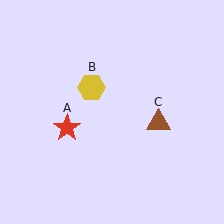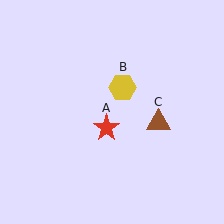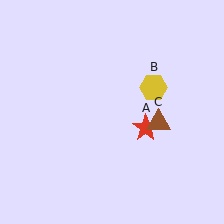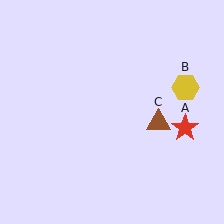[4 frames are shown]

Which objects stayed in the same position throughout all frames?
Brown triangle (object C) remained stationary.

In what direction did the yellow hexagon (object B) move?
The yellow hexagon (object B) moved right.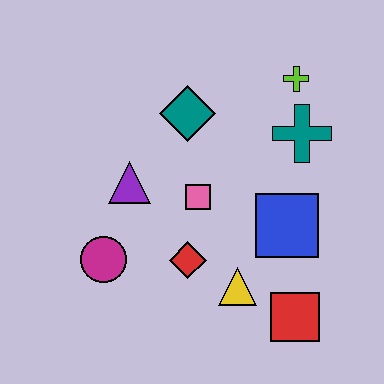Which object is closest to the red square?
The yellow triangle is closest to the red square.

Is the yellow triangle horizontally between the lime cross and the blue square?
No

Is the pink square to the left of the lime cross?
Yes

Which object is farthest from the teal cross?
The magenta circle is farthest from the teal cross.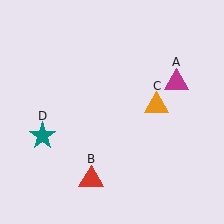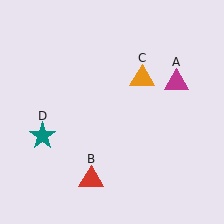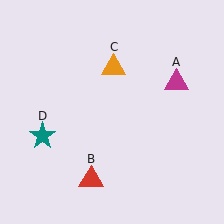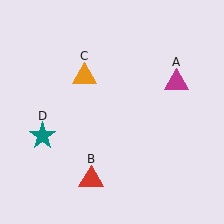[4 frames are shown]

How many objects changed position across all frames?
1 object changed position: orange triangle (object C).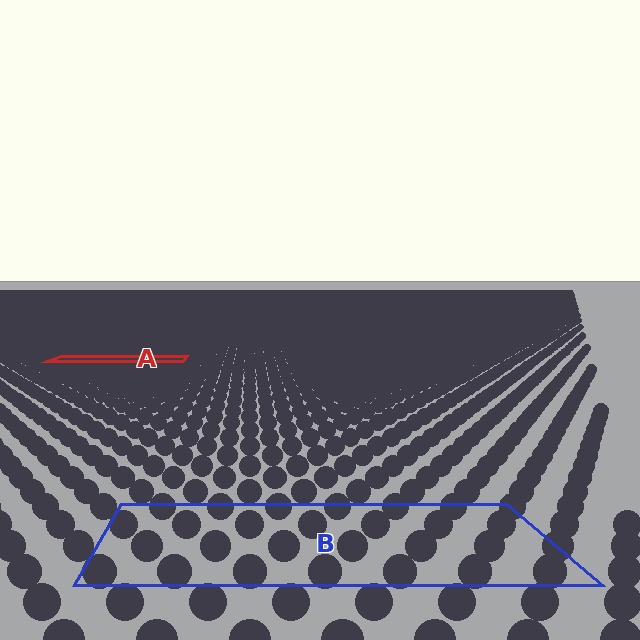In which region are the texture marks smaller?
The texture marks are smaller in region A, because it is farther away.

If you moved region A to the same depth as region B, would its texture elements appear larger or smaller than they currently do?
They would appear larger. At a closer depth, the same texture elements are projected at a bigger on-screen size.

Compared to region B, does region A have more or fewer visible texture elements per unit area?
Region A has more texture elements per unit area — they are packed more densely because it is farther away.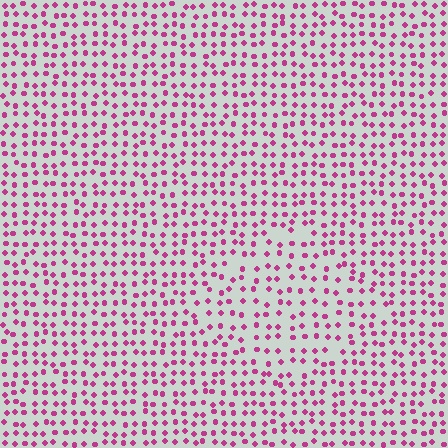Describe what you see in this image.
The image contains small magenta elements arranged at two different densities. A diamond-shaped region is visible where the elements are less densely packed than the surrounding area.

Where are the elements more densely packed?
The elements are more densely packed outside the diamond boundary.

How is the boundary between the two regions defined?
The boundary is defined by a change in element density (approximately 1.4x ratio). All elements are the same color, size, and shape.